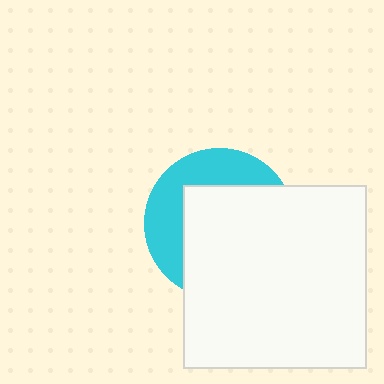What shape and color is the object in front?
The object in front is a white square.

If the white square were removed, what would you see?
You would see the complete cyan circle.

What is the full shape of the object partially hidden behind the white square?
The partially hidden object is a cyan circle.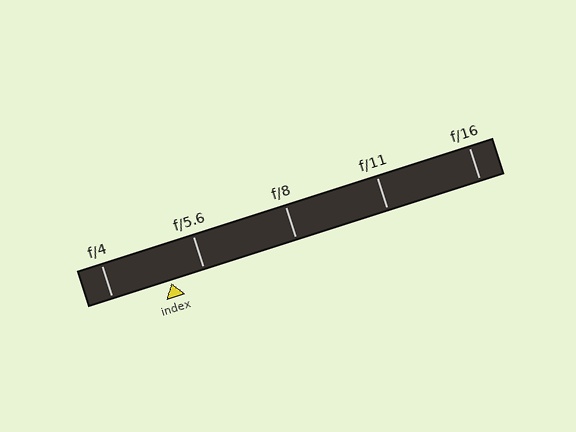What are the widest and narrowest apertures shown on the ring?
The widest aperture shown is f/4 and the narrowest is f/16.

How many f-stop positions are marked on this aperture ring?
There are 5 f-stop positions marked.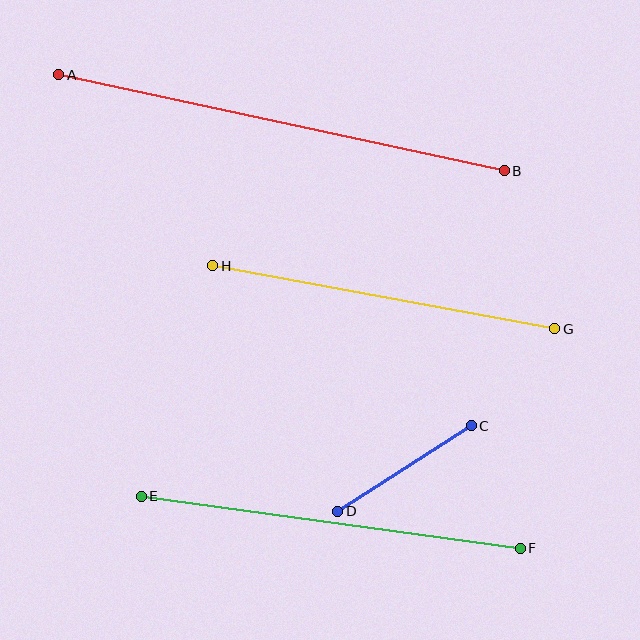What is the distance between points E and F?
The distance is approximately 382 pixels.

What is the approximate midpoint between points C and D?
The midpoint is at approximately (404, 468) pixels.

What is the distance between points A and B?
The distance is approximately 455 pixels.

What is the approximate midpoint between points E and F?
The midpoint is at approximately (331, 522) pixels.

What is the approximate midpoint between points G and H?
The midpoint is at approximately (384, 297) pixels.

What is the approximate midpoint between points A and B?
The midpoint is at approximately (282, 123) pixels.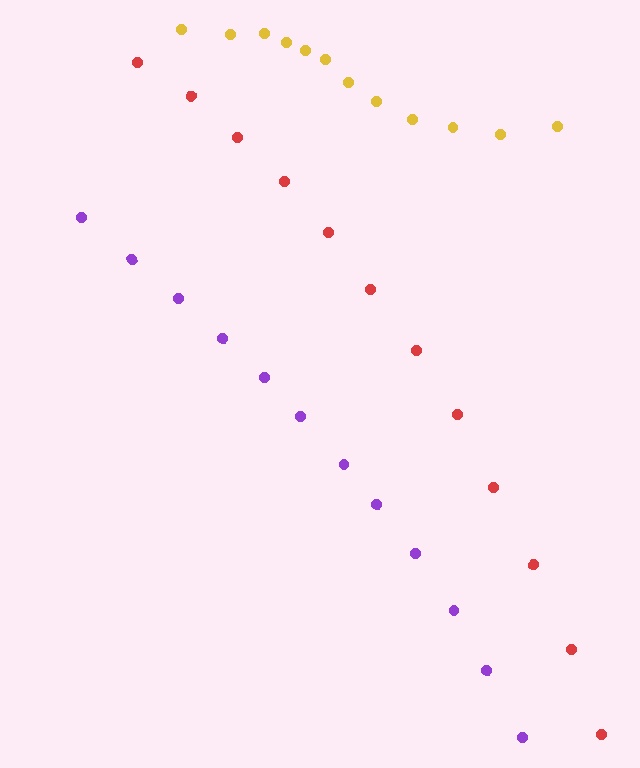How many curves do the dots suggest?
There are 3 distinct paths.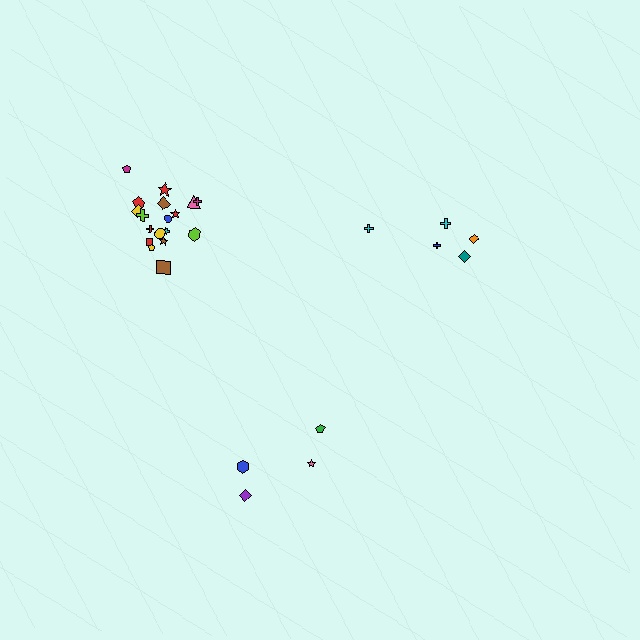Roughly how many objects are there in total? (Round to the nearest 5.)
Roughly 25 objects in total.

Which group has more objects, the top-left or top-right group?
The top-left group.